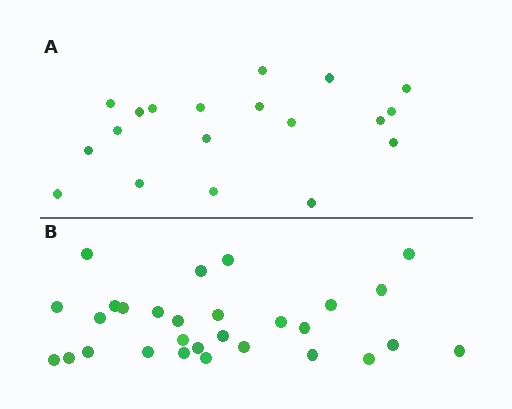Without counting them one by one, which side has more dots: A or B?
Region B (the bottom region) has more dots.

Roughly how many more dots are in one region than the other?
Region B has roughly 10 or so more dots than region A.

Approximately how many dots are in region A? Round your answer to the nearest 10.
About 20 dots. (The exact count is 19, which rounds to 20.)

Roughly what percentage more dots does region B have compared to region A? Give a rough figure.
About 55% more.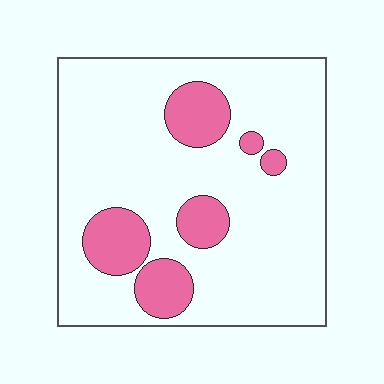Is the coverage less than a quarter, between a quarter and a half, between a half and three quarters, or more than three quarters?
Less than a quarter.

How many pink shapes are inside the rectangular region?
6.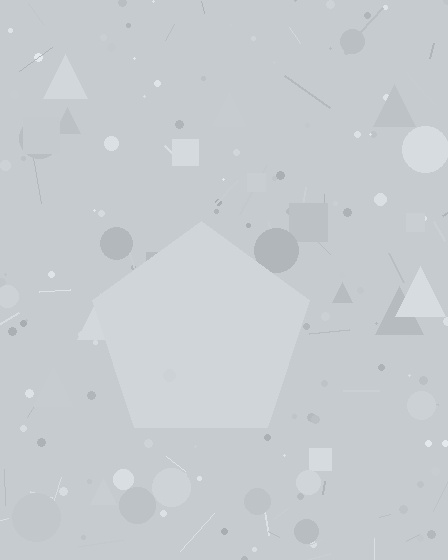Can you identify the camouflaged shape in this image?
The camouflaged shape is a pentagon.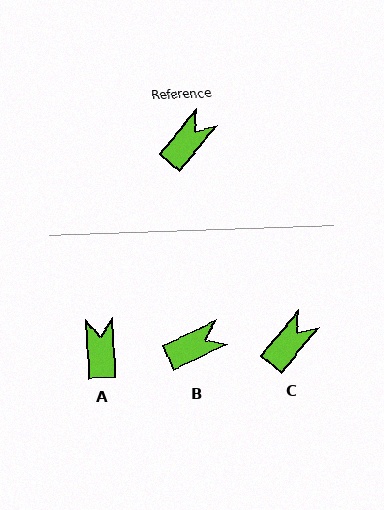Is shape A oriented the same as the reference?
No, it is off by about 42 degrees.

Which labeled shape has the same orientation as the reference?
C.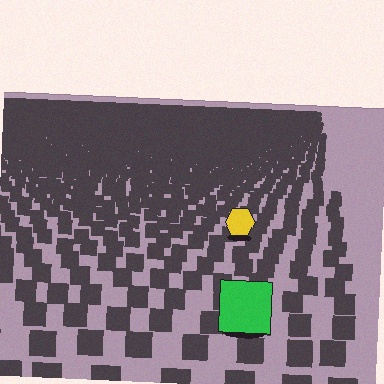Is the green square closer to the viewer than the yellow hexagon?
Yes. The green square is closer — you can tell from the texture gradient: the ground texture is coarser near it.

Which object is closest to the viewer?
The green square is closest. The texture marks near it are larger and more spread out.